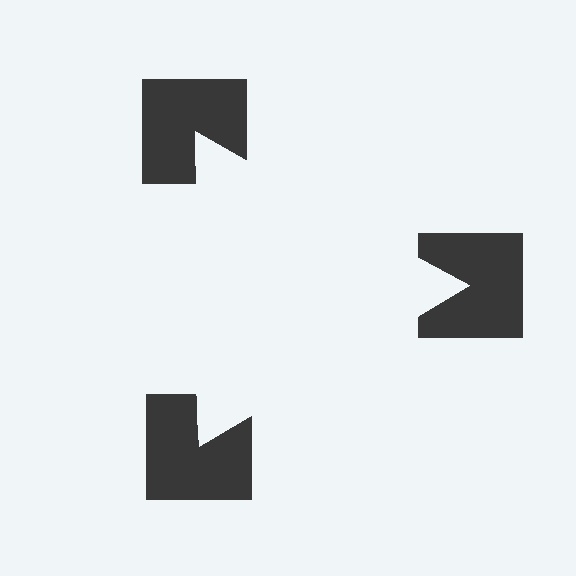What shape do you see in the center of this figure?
An illusory triangle — its edges are inferred from the aligned wedge cuts in the notched squares, not physically drawn.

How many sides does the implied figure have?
3 sides.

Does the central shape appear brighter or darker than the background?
It typically appears slightly brighter than the background, even though no actual brightness change is drawn.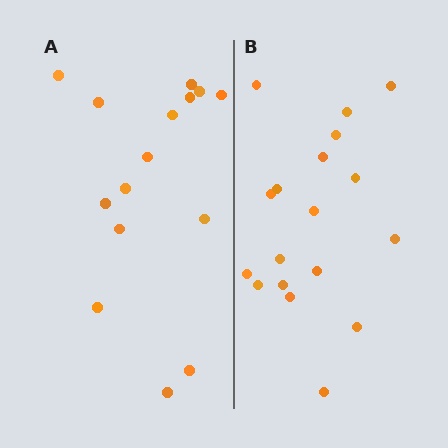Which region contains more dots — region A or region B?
Region B (the right region) has more dots.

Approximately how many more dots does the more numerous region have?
Region B has just a few more — roughly 2 or 3 more dots than region A.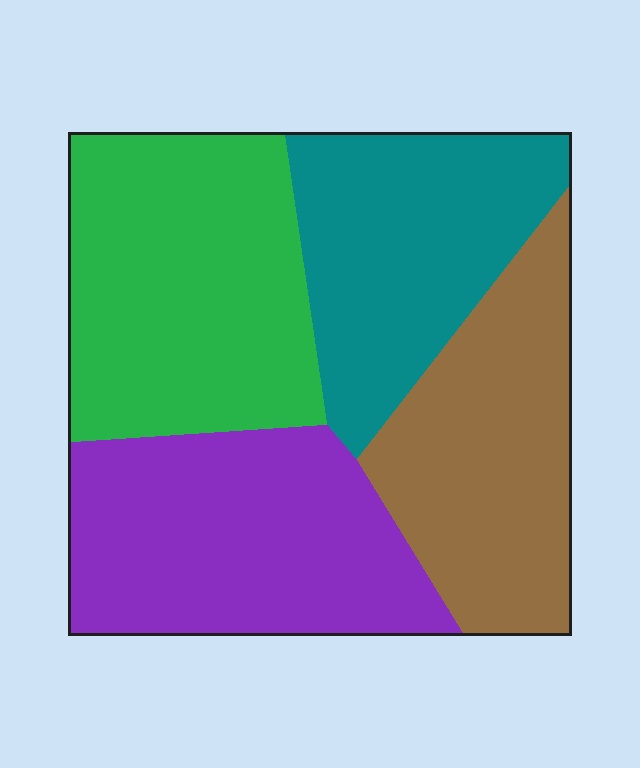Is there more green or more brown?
Green.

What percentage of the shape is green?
Green takes up between a sixth and a third of the shape.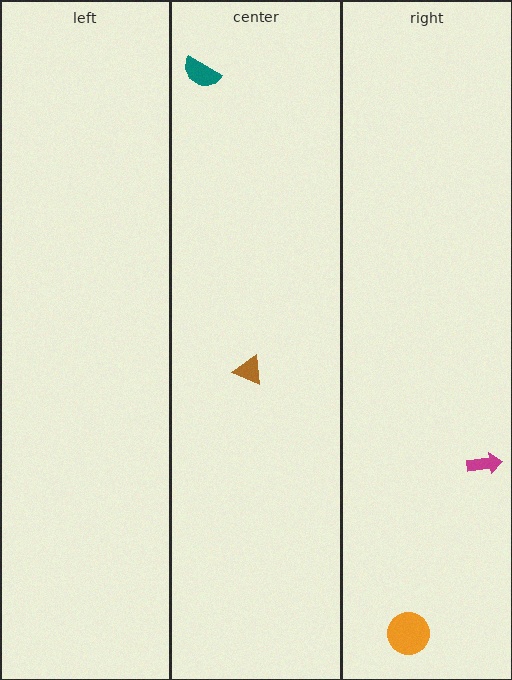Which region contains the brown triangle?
The center region.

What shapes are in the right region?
The orange circle, the magenta arrow.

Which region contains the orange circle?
The right region.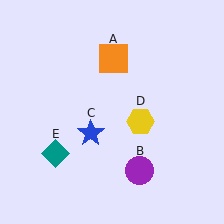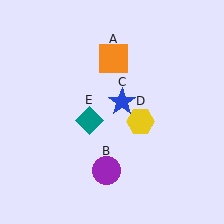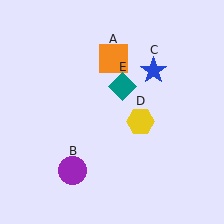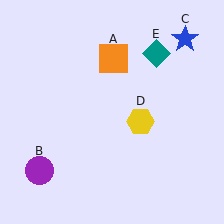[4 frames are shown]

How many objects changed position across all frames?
3 objects changed position: purple circle (object B), blue star (object C), teal diamond (object E).